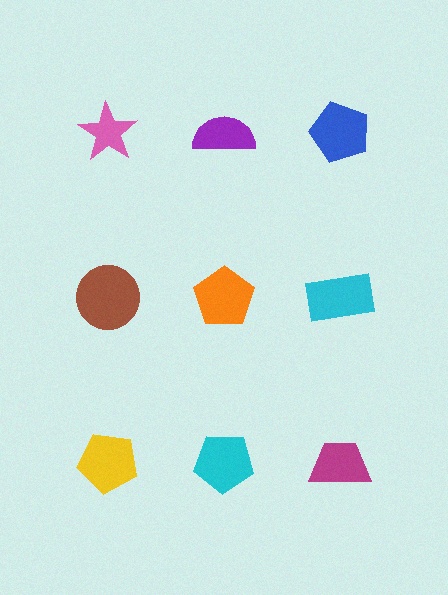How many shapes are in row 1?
3 shapes.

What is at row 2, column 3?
A cyan rectangle.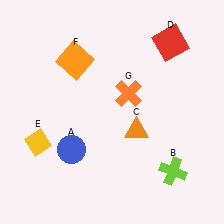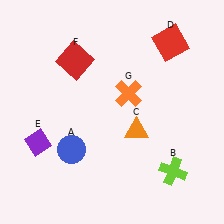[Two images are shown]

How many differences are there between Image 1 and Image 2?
There are 2 differences between the two images.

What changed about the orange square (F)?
In Image 1, F is orange. In Image 2, it changed to red.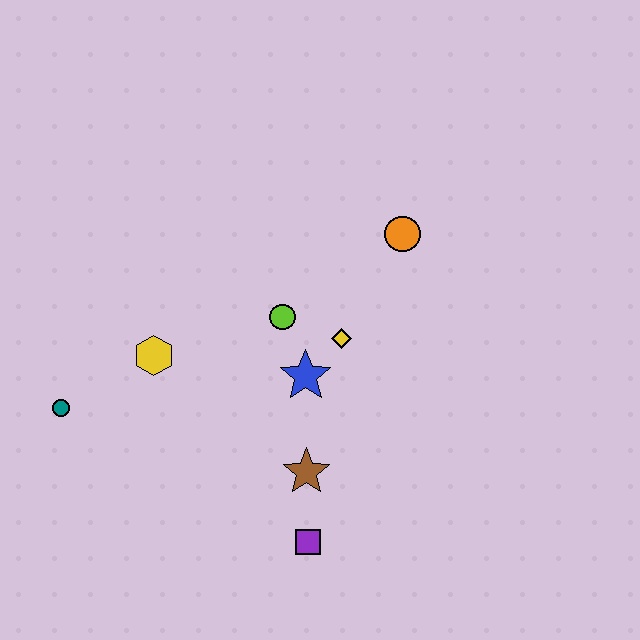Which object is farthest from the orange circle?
The teal circle is farthest from the orange circle.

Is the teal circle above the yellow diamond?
No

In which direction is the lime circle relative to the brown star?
The lime circle is above the brown star.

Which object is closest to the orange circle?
The yellow diamond is closest to the orange circle.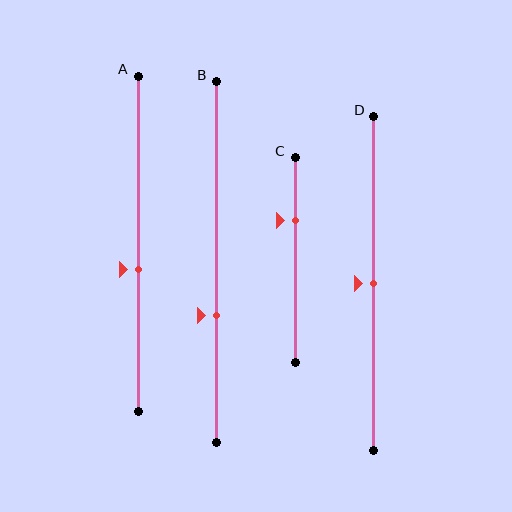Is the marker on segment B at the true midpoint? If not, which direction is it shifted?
No, the marker on segment B is shifted downward by about 15% of the segment length.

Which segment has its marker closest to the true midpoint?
Segment D has its marker closest to the true midpoint.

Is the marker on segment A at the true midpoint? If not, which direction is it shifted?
No, the marker on segment A is shifted downward by about 8% of the segment length.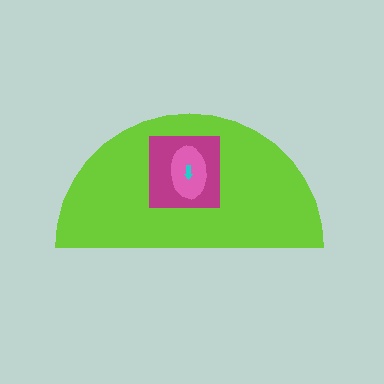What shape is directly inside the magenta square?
The pink ellipse.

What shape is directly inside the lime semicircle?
The magenta square.